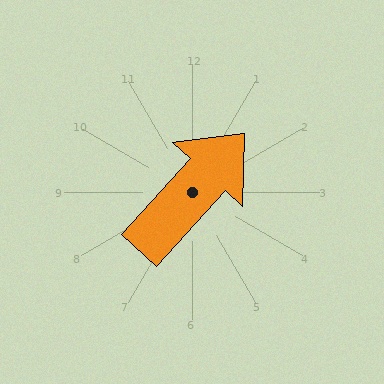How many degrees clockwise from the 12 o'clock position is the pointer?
Approximately 42 degrees.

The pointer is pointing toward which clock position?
Roughly 1 o'clock.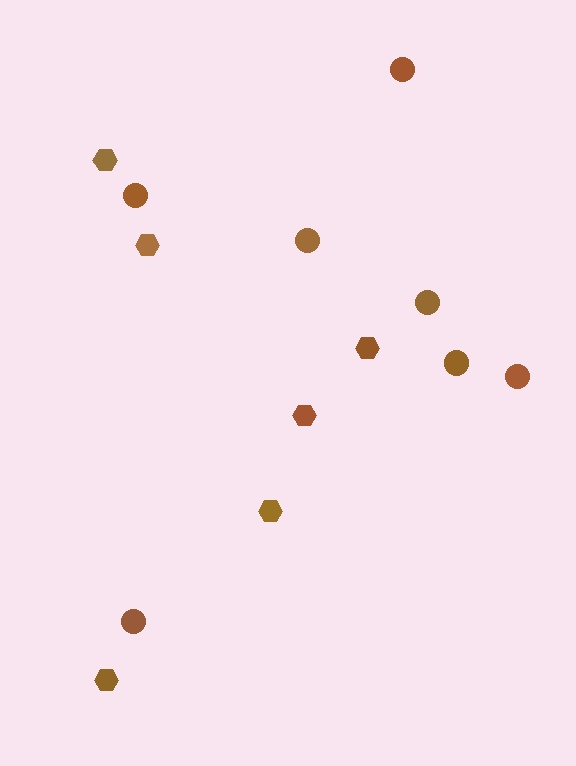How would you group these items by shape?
There are 2 groups: one group of hexagons (6) and one group of circles (7).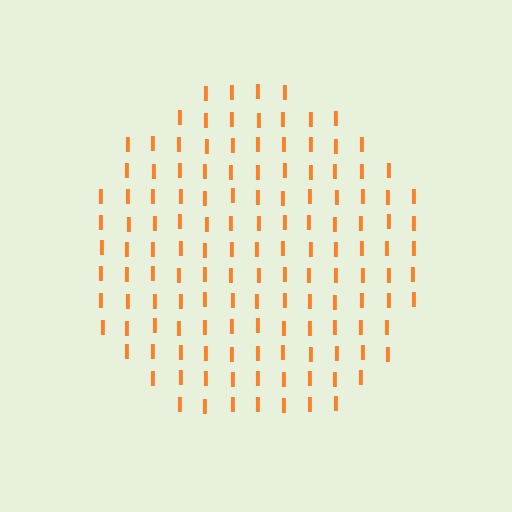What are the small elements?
The small elements are letter I's.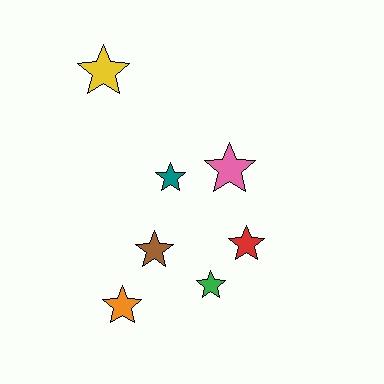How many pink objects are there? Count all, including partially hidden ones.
There is 1 pink object.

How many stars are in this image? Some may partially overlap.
There are 7 stars.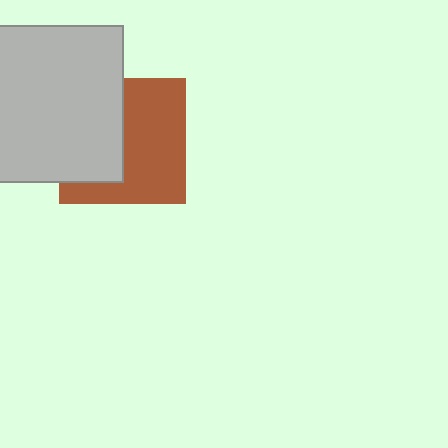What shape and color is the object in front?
The object in front is a light gray square.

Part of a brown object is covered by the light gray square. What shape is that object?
It is a square.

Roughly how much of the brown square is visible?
About half of it is visible (roughly 57%).